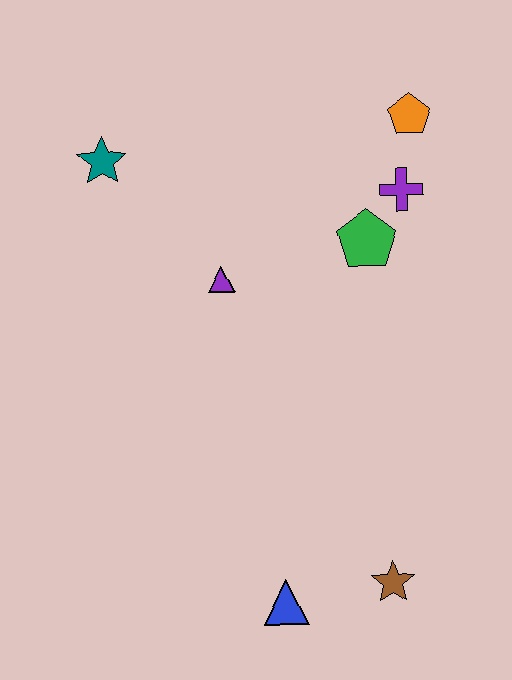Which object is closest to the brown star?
The blue triangle is closest to the brown star.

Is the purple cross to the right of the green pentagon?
Yes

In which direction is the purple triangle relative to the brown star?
The purple triangle is above the brown star.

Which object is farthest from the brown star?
The teal star is farthest from the brown star.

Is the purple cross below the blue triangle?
No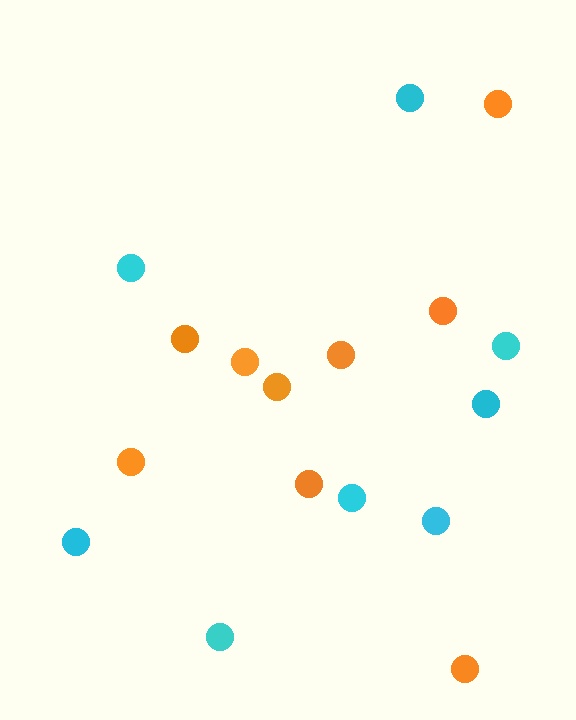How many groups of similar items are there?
There are 2 groups: one group of orange circles (9) and one group of cyan circles (8).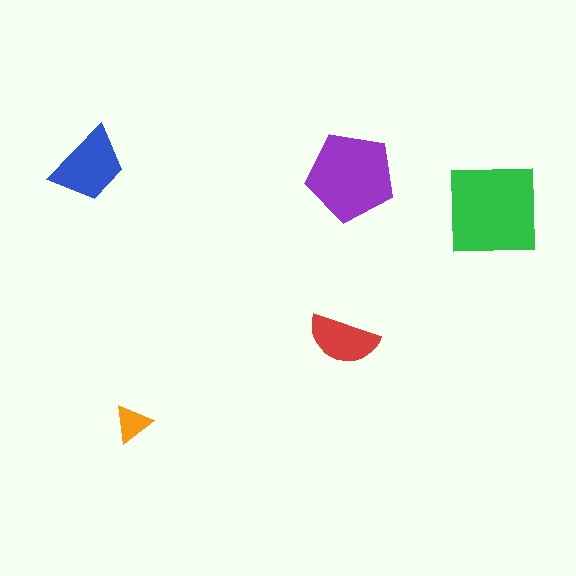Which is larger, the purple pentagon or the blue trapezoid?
The purple pentagon.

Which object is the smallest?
The orange triangle.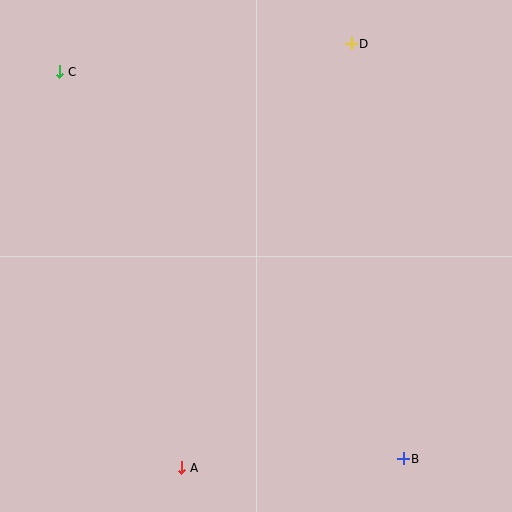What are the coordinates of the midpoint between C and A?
The midpoint between C and A is at (121, 270).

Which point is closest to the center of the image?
Point A at (182, 468) is closest to the center.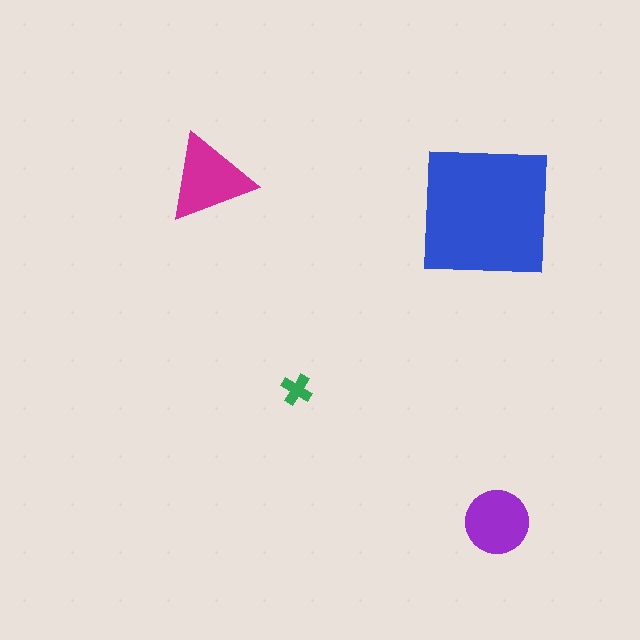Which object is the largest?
The blue square.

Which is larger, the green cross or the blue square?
The blue square.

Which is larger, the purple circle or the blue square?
The blue square.